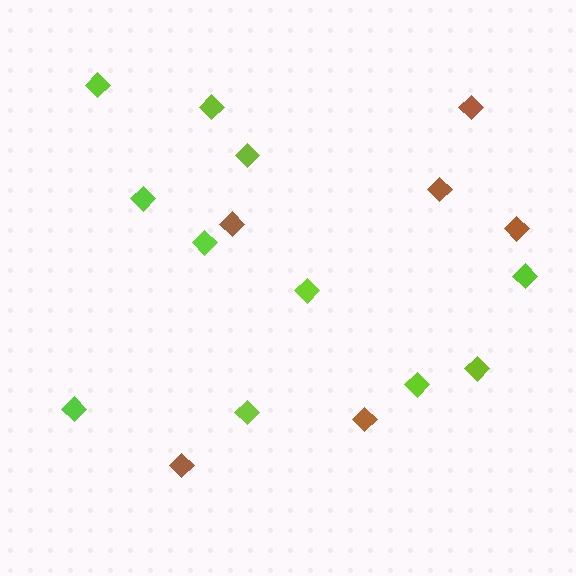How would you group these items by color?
There are 2 groups: one group of brown diamonds (6) and one group of lime diamonds (11).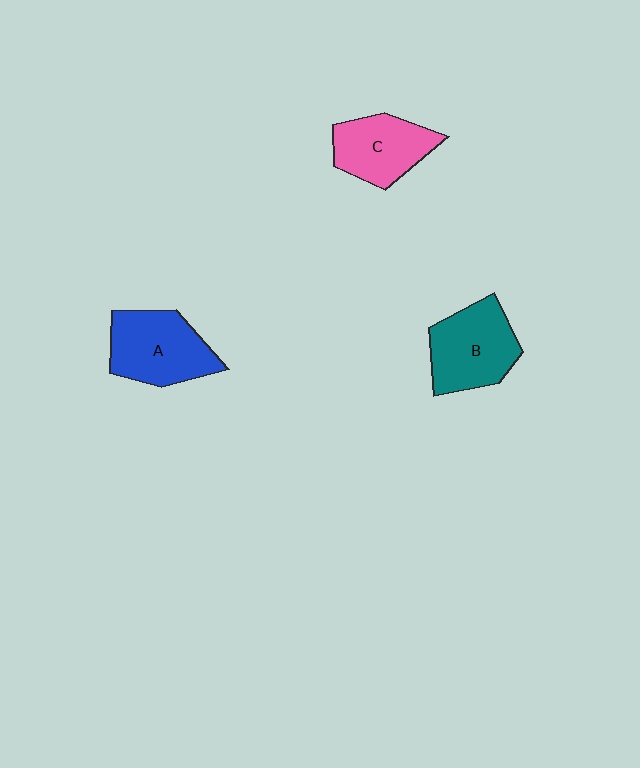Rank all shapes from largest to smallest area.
From largest to smallest: A (blue), B (teal), C (pink).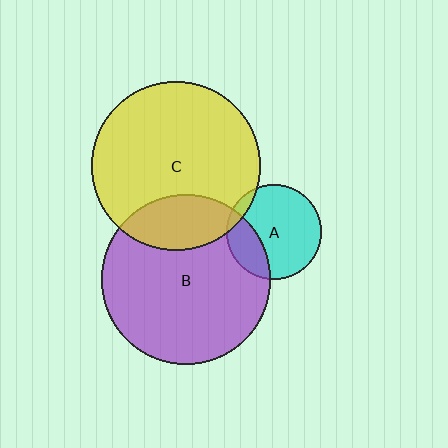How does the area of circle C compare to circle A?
Approximately 3.2 times.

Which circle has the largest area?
Circle B (purple).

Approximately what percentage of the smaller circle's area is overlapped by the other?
Approximately 10%.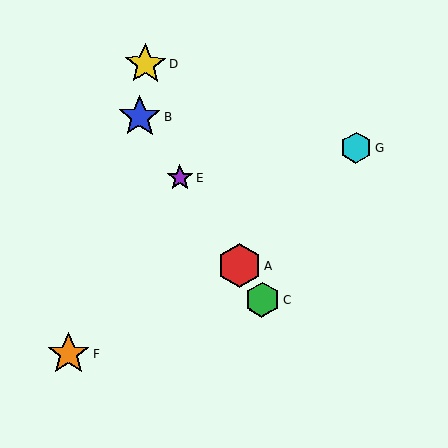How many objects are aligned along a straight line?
4 objects (A, B, C, E) are aligned along a straight line.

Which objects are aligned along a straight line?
Objects A, B, C, E are aligned along a straight line.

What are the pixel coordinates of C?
Object C is at (262, 300).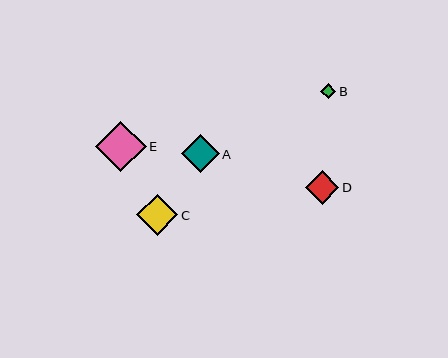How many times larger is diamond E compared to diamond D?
Diamond E is approximately 1.5 times the size of diamond D.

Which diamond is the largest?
Diamond E is the largest with a size of approximately 50 pixels.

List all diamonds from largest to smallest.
From largest to smallest: E, C, A, D, B.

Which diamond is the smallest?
Diamond B is the smallest with a size of approximately 15 pixels.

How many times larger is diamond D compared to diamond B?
Diamond D is approximately 2.2 times the size of diamond B.